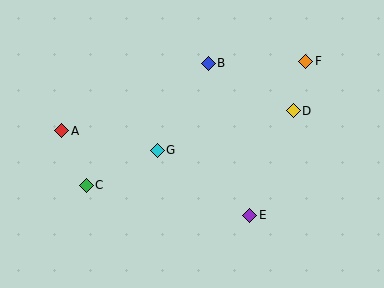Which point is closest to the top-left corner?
Point A is closest to the top-left corner.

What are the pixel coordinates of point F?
Point F is at (306, 61).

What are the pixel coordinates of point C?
Point C is at (86, 185).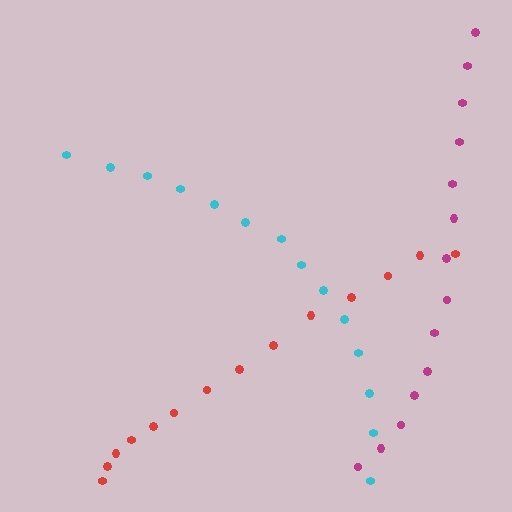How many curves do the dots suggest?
There are 3 distinct paths.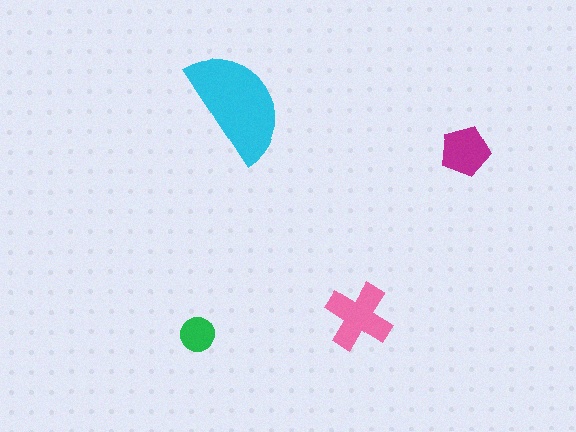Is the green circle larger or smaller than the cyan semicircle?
Smaller.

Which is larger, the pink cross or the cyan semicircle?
The cyan semicircle.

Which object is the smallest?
The green circle.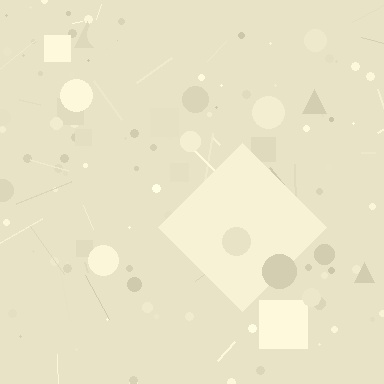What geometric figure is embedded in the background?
A diamond is embedded in the background.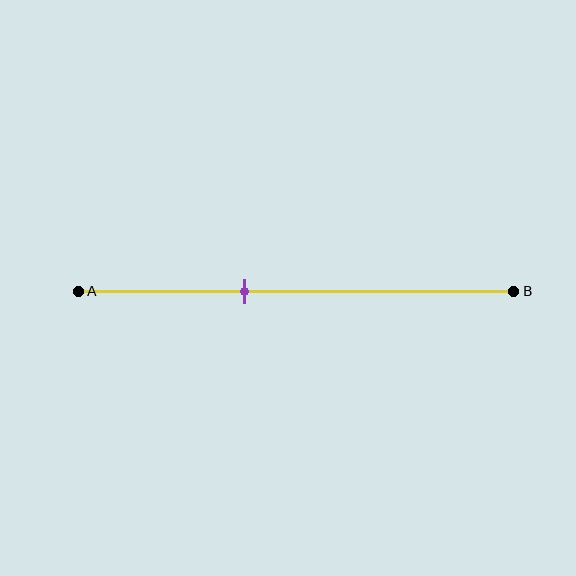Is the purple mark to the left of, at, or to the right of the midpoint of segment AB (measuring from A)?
The purple mark is to the left of the midpoint of segment AB.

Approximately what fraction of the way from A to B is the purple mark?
The purple mark is approximately 40% of the way from A to B.